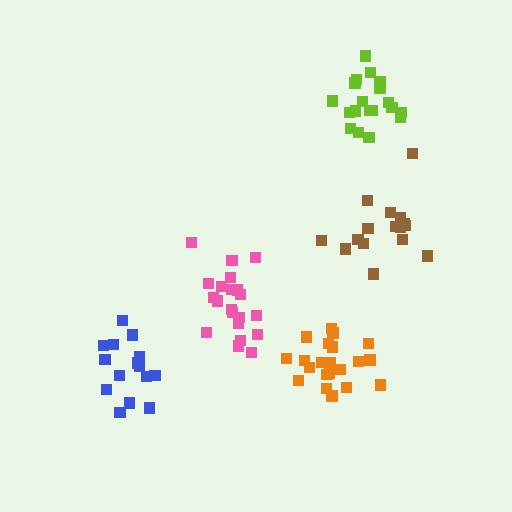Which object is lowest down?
The blue cluster is bottommost.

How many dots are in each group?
Group 1: 21 dots, Group 2: 16 dots, Group 3: 19 dots, Group 4: 15 dots, Group 5: 21 dots (92 total).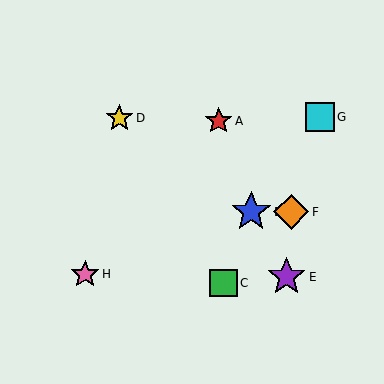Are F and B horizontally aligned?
Yes, both are at y≈212.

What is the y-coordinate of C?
Object C is at y≈283.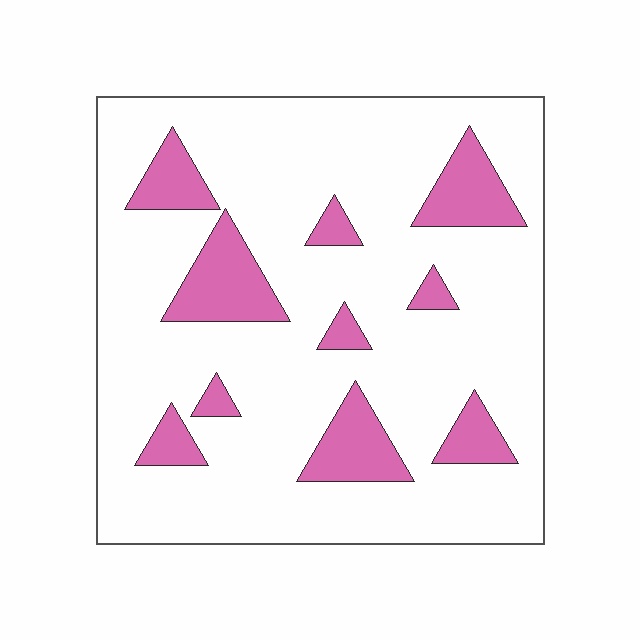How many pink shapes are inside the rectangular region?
10.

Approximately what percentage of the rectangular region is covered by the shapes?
Approximately 15%.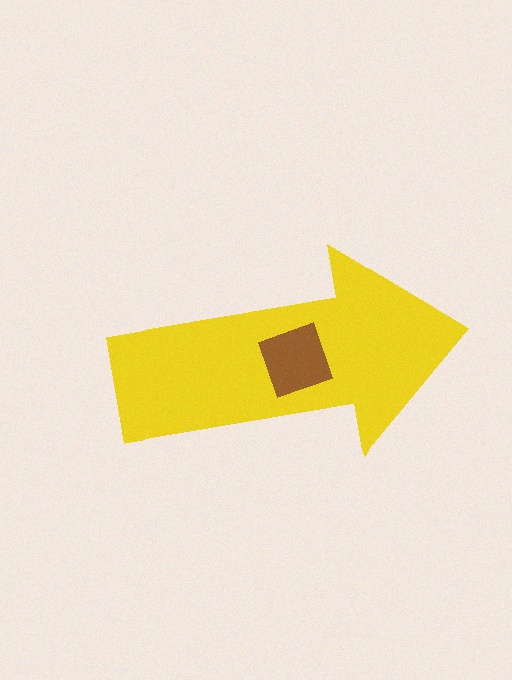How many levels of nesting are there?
2.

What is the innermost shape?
The brown square.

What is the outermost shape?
The yellow arrow.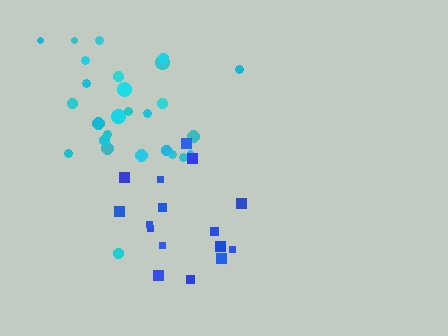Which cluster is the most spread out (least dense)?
Blue.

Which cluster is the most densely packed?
Cyan.